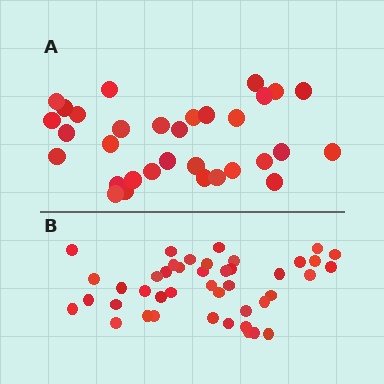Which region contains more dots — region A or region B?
Region B (the bottom region) has more dots.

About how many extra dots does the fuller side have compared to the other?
Region B has roughly 12 or so more dots than region A.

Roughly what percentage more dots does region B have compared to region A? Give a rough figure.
About 35% more.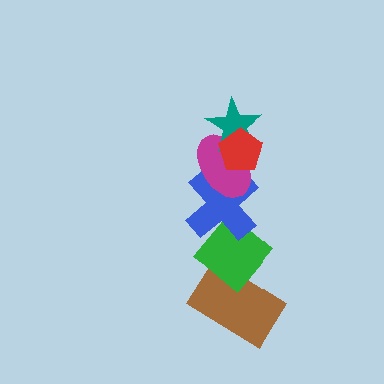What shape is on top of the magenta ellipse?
The teal star is on top of the magenta ellipse.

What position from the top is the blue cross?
The blue cross is 4th from the top.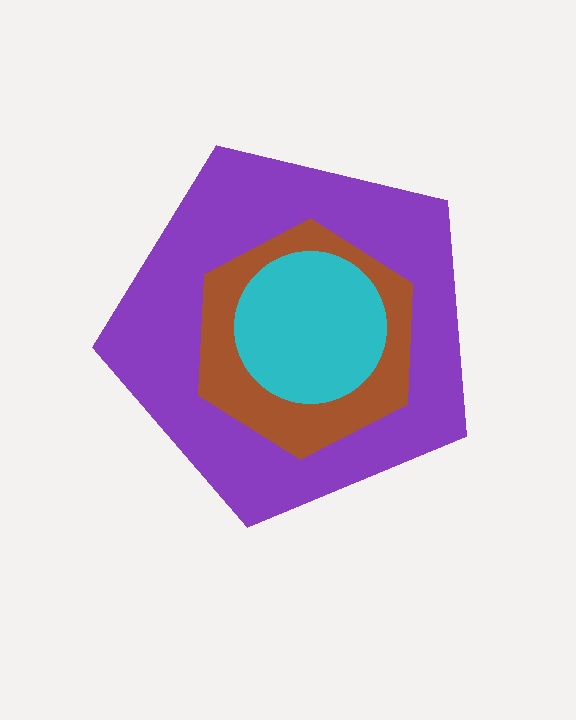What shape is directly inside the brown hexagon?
The cyan circle.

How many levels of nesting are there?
3.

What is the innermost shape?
The cyan circle.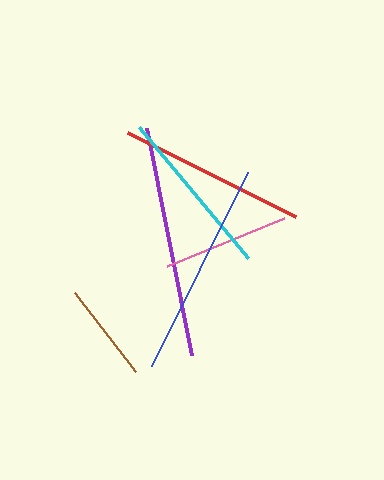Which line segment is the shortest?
The brown line is the shortest at approximately 100 pixels.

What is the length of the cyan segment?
The cyan segment is approximately 170 pixels long.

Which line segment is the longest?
The purple line is the longest at approximately 232 pixels.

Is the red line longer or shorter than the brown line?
The red line is longer than the brown line.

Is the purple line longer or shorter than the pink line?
The purple line is longer than the pink line.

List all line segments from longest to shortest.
From longest to shortest: purple, blue, red, cyan, pink, brown.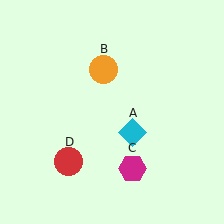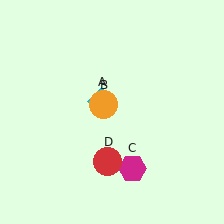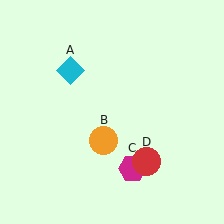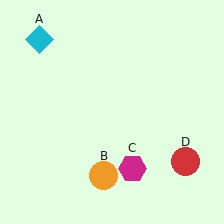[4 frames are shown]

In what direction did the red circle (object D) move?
The red circle (object D) moved right.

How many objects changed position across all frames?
3 objects changed position: cyan diamond (object A), orange circle (object B), red circle (object D).